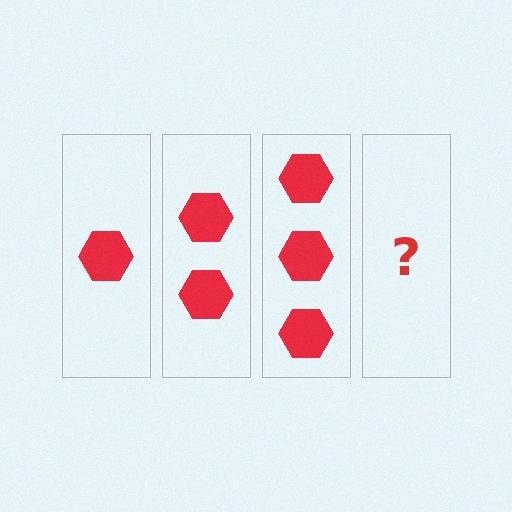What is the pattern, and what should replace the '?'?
The pattern is that each step adds one more hexagon. The '?' should be 4 hexagons.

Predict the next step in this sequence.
The next step is 4 hexagons.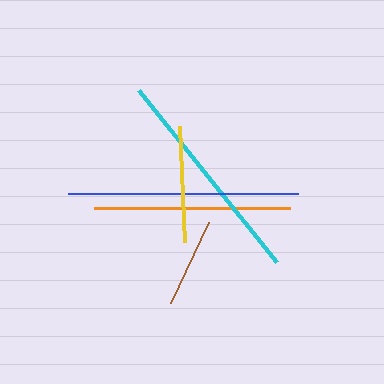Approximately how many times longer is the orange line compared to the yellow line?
The orange line is approximately 1.7 times the length of the yellow line.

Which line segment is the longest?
The blue line is the longest at approximately 230 pixels.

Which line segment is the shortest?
The brown line is the shortest at approximately 89 pixels.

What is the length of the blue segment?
The blue segment is approximately 230 pixels long.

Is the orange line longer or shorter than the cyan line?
The cyan line is longer than the orange line.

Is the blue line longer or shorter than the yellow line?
The blue line is longer than the yellow line.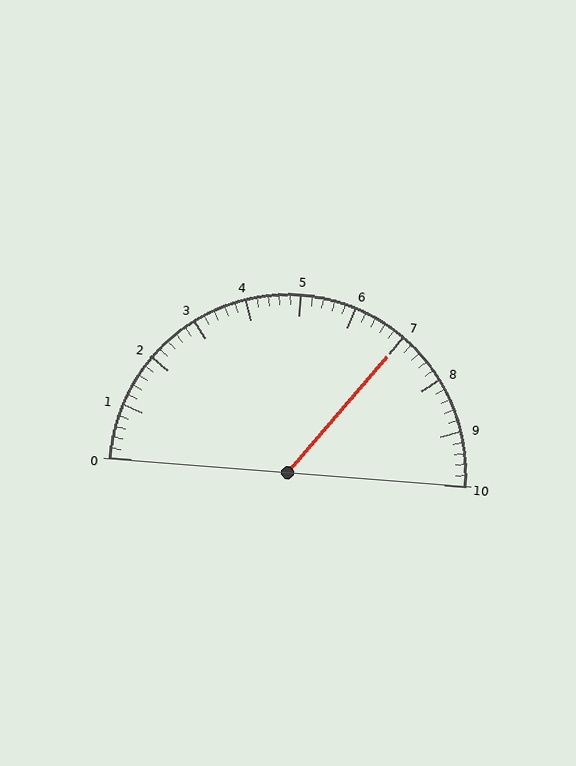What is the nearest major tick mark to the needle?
The nearest major tick mark is 7.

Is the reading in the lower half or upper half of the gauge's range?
The reading is in the upper half of the range (0 to 10).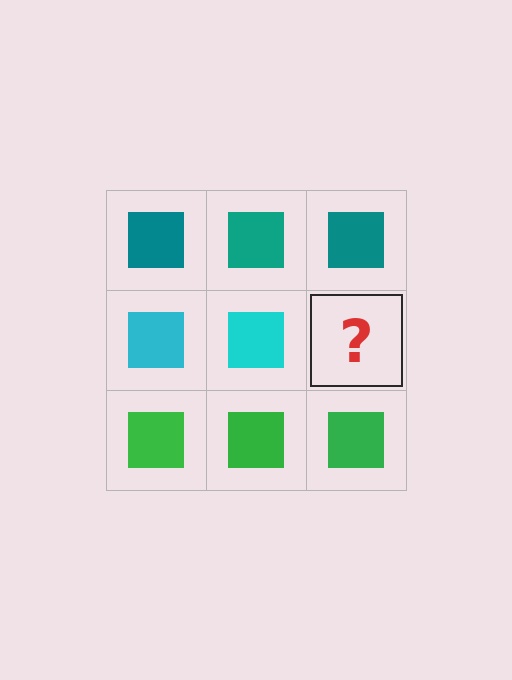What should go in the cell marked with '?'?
The missing cell should contain a cyan square.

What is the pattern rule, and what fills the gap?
The rule is that each row has a consistent color. The gap should be filled with a cyan square.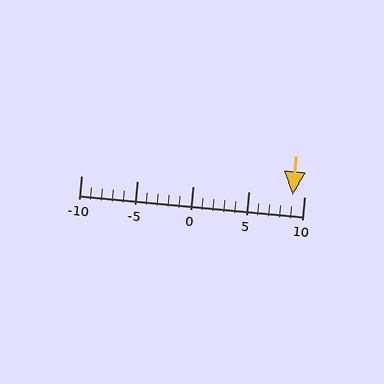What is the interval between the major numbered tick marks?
The major tick marks are spaced 5 units apart.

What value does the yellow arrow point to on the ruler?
The yellow arrow points to approximately 9.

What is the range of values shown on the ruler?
The ruler shows values from -10 to 10.